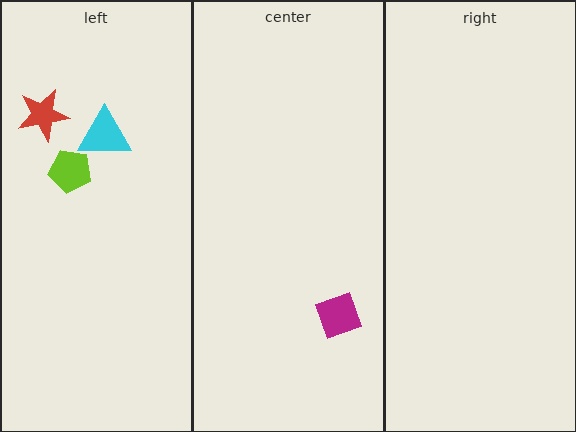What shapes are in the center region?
The magenta diamond.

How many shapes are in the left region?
3.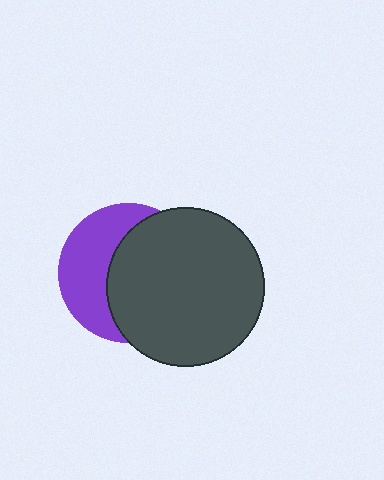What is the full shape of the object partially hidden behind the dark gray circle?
The partially hidden object is a purple circle.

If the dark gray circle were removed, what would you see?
You would see the complete purple circle.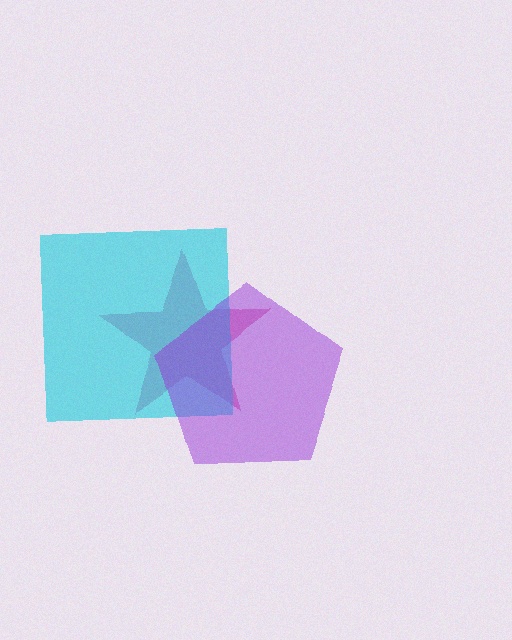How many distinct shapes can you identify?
There are 3 distinct shapes: a magenta star, a cyan square, a purple pentagon.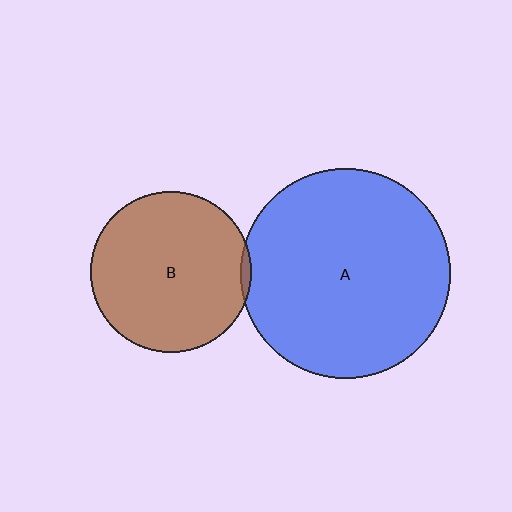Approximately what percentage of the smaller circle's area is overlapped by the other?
Approximately 5%.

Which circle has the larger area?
Circle A (blue).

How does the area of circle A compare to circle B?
Approximately 1.7 times.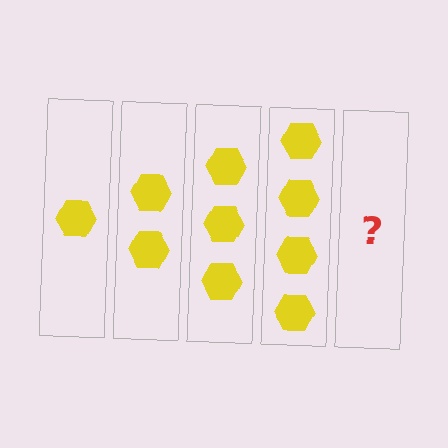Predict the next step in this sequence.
The next step is 5 hexagons.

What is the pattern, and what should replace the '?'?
The pattern is that each step adds one more hexagon. The '?' should be 5 hexagons.